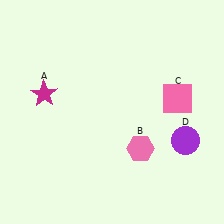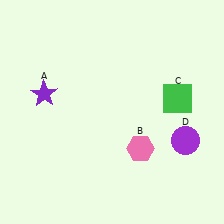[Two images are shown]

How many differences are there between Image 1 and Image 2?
There are 2 differences between the two images.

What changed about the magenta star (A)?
In Image 1, A is magenta. In Image 2, it changed to purple.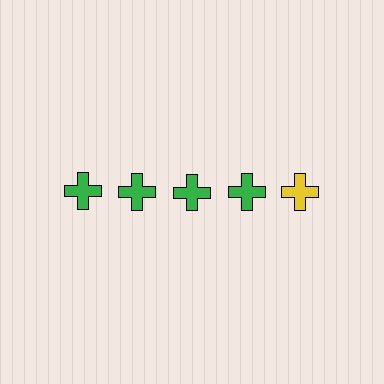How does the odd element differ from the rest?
It has a different color: yellow instead of green.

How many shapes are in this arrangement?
There are 5 shapes arranged in a grid pattern.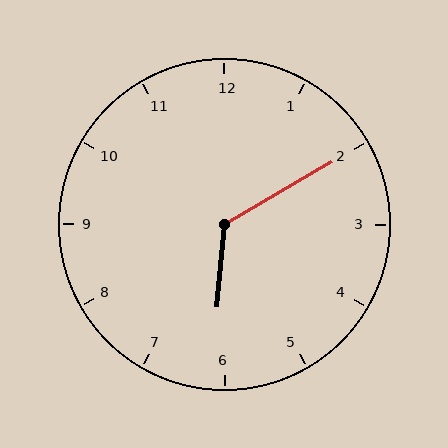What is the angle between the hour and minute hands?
Approximately 125 degrees.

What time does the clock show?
6:10.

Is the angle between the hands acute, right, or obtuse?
It is obtuse.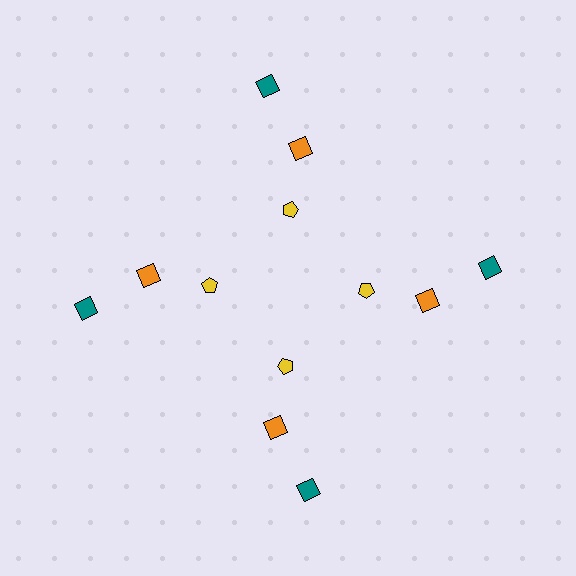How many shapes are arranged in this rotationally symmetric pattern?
There are 12 shapes, arranged in 4 groups of 3.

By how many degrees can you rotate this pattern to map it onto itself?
The pattern maps onto itself every 90 degrees of rotation.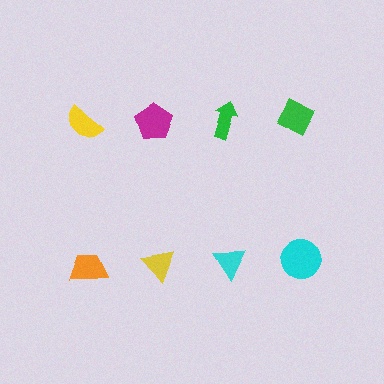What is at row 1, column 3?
A green arrow.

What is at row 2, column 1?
An orange trapezoid.